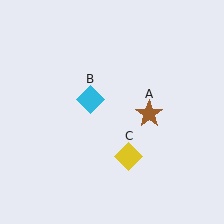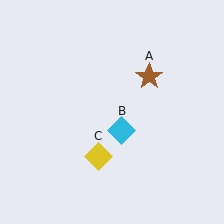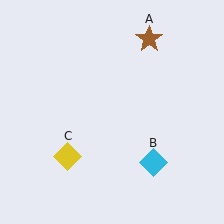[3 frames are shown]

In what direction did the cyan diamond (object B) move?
The cyan diamond (object B) moved down and to the right.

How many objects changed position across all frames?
3 objects changed position: brown star (object A), cyan diamond (object B), yellow diamond (object C).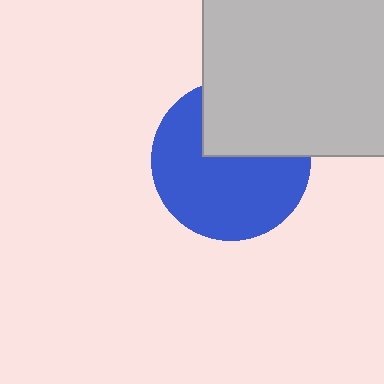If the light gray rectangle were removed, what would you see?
You would see the complete blue circle.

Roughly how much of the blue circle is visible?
Most of it is visible (roughly 65%).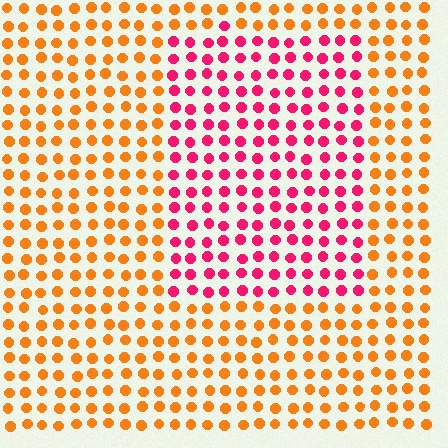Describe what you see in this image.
The image is filled with small orange elements in a uniform arrangement. A rectangle-shaped region is visible where the elements are tinted to a slightly different hue, forming a subtle color boundary.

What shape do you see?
I see a rectangle.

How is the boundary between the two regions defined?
The boundary is defined purely by a slight shift in hue (about 53 degrees). Spacing, size, and orientation are identical on both sides.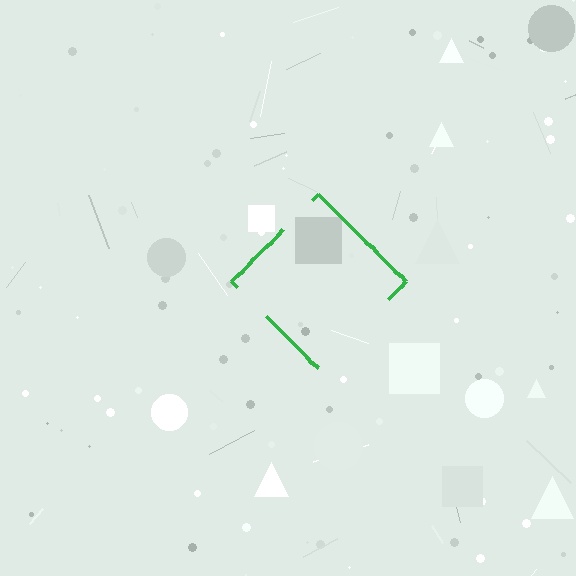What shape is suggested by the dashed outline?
The dashed outline suggests a diamond.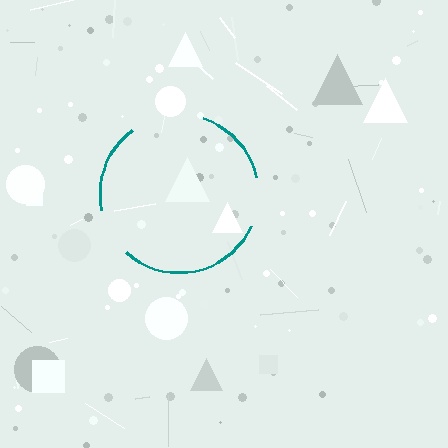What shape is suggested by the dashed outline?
The dashed outline suggests a circle.